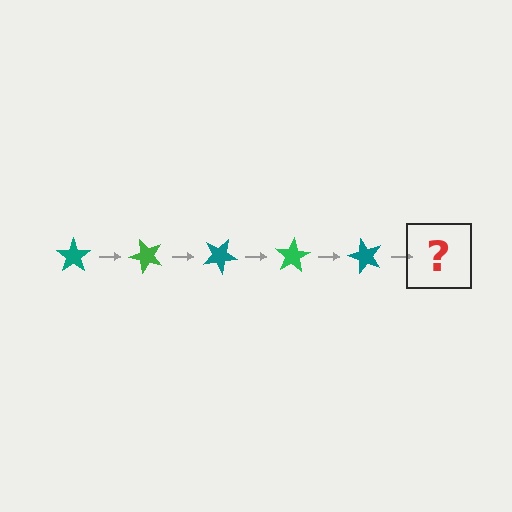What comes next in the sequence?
The next element should be a green star, rotated 250 degrees from the start.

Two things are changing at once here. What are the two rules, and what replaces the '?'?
The two rules are that it rotates 50 degrees each step and the color cycles through teal and green. The '?' should be a green star, rotated 250 degrees from the start.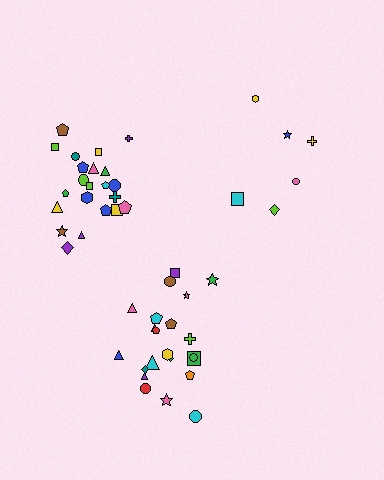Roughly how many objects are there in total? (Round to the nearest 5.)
Roughly 50 objects in total.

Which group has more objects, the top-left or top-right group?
The top-left group.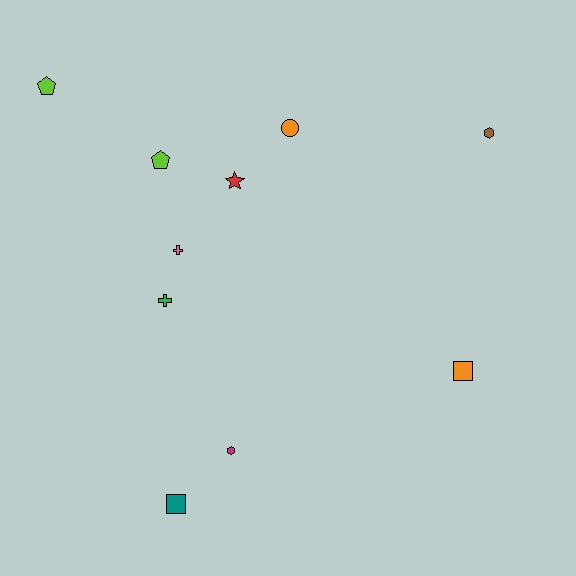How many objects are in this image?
There are 10 objects.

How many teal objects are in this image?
There is 1 teal object.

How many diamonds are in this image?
There are no diamonds.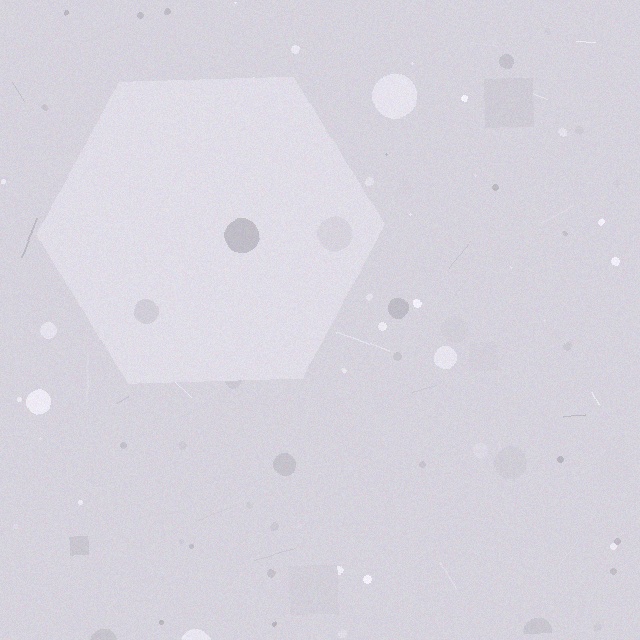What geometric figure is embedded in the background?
A hexagon is embedded in the background.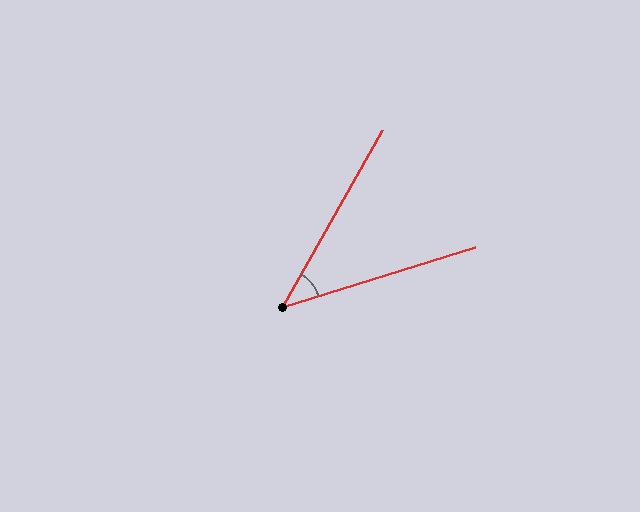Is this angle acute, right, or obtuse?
It is acute.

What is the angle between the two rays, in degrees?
Approximately 43 degrees.